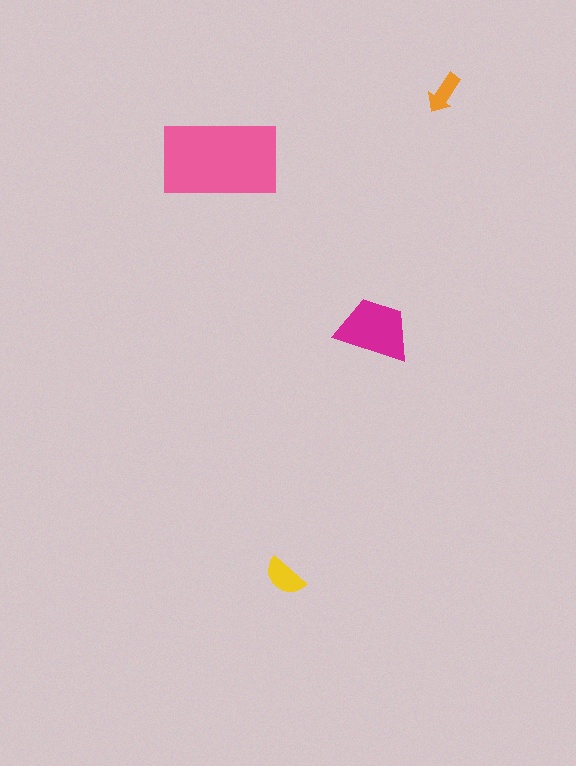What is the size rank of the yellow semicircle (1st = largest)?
3rd.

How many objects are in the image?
There are 4 objects in the image.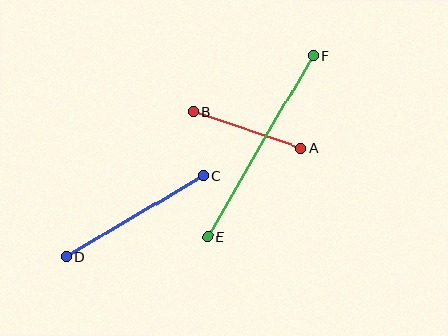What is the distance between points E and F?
The distance is approximately 209 pixels.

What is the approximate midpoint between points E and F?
The midpoint is at approximately (260, 146) pixels.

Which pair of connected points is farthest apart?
Points E and F are farthest apart.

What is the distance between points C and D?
The distance is approximately 159 pixels.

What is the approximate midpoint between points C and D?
The midpoint is at approximately (135, 216) pixels.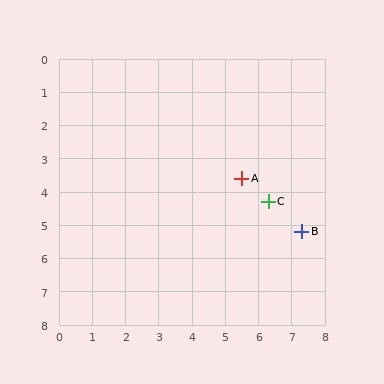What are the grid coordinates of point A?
Point A is at approximately (5.5, 3.6).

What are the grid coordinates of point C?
Point C is at approximately (6.3, 4.3).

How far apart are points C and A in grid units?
Points C and A are about 1.1 grid units apart.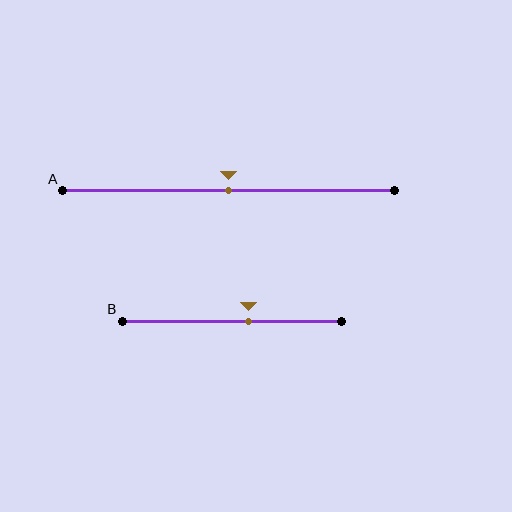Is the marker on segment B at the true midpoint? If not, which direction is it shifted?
No, the marker on segment B is shifted to the right by about 7% of the segment length.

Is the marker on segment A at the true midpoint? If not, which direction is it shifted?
Yes, the marker on segment A is at the true midpoint.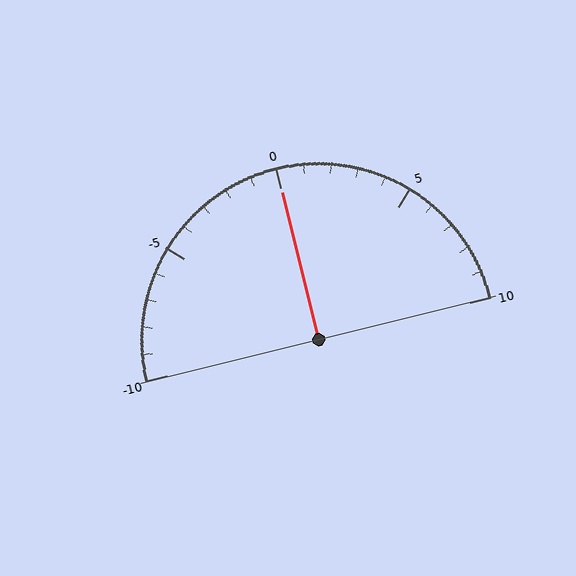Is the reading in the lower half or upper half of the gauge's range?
The reading is in the upper half of the range (-10 to 10).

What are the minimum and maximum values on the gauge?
The gauge ranges from -10 to 10.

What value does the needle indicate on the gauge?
The needle indicates approximately 0.